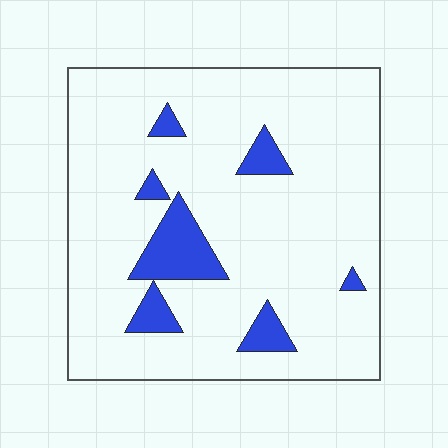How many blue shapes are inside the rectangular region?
7.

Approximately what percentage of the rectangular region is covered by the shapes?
Approximately 10%.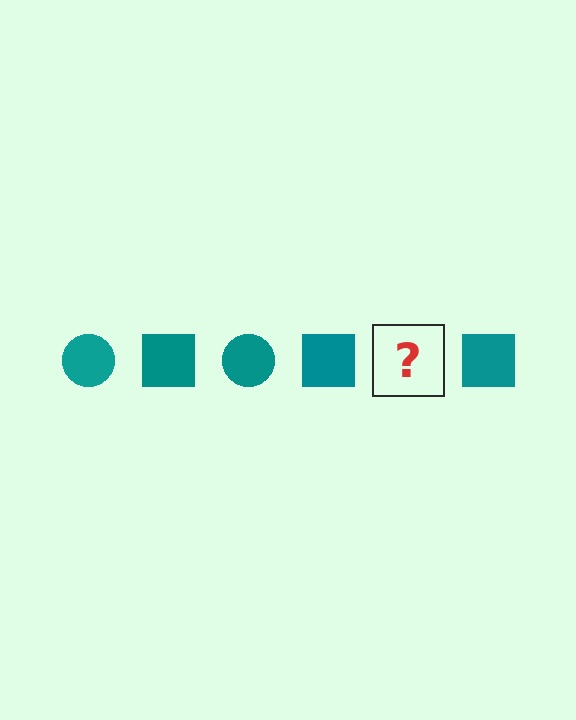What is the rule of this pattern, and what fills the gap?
The rule is that the pattern cycles through circle, square shapes in teal. The gap should be filled with a teal circle.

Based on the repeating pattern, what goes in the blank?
The blank should be a teal circle.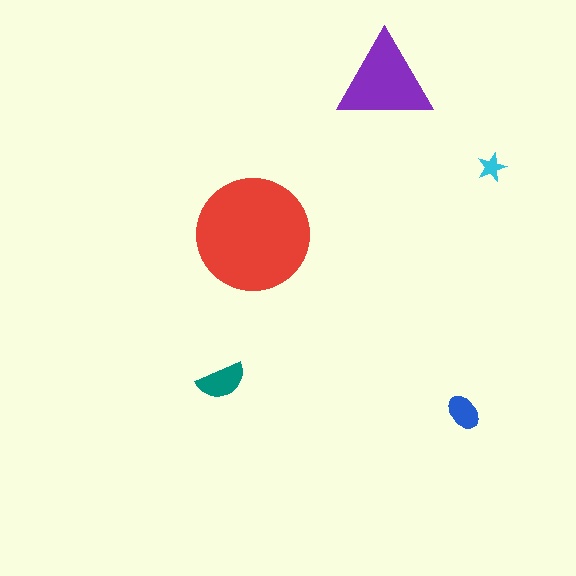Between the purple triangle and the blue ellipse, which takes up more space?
The purple triangle.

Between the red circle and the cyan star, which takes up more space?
The red circle.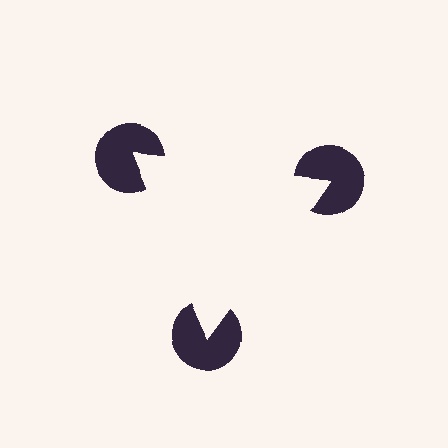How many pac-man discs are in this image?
There are 3 — one at each vertex of the illusory triangle.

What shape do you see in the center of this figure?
An illusory triangle — its edges are inferred from the aligned wedge cuts in the pac-man discs, not physically drawn.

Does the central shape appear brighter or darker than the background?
It typically appears slightly brighter than the background, even though no actual brightness change is drawn.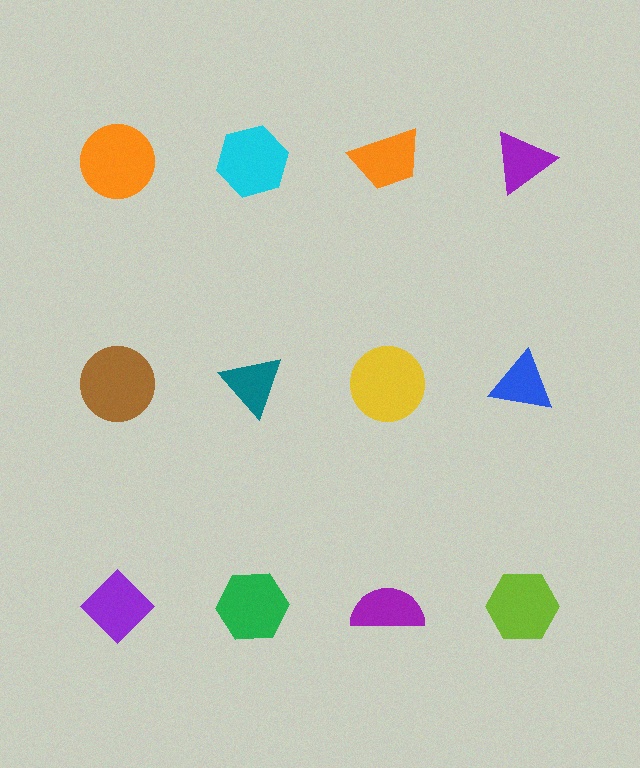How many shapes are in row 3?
4 shapes.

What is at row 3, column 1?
A purple diamond.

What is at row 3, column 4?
A lime hexagon.